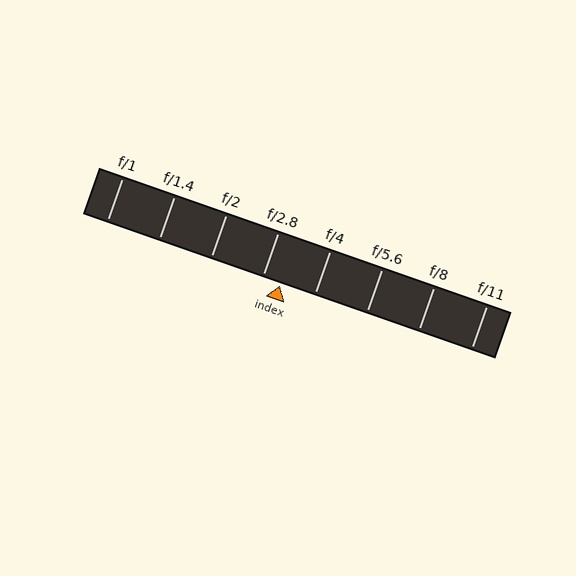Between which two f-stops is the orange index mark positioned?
The index mark is between f/2.8 and f/4.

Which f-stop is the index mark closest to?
The index mark is closest to f/2.8.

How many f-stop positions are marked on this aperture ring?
There are 8 f-stop positions marked.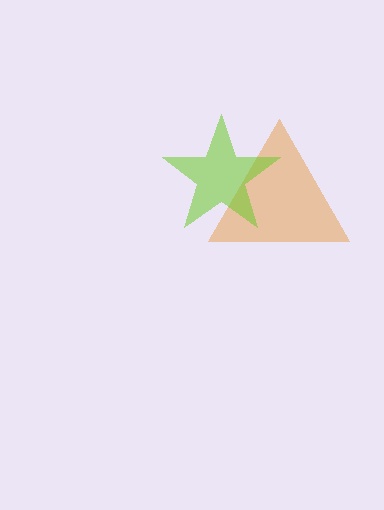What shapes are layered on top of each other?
The layered shapes are: an orange triangle, a lime star.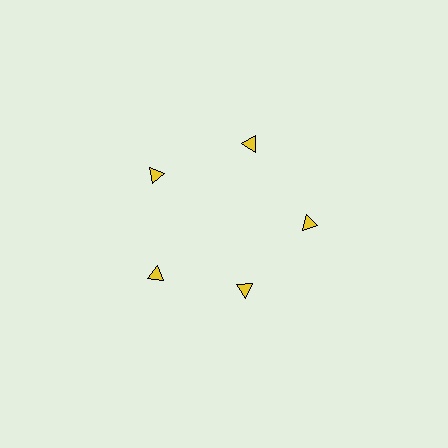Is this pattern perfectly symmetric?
No. The 5 yellow triangles are arranged in a ring, but one element near the 5 o'clock position is pulled inward toward the center, breaking the 5-fold rotational symmetry.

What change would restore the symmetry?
The symmetry would be restored by moving it outward, back onto the ring so that all 5 triangles sit at equal angles and equal distance from the center.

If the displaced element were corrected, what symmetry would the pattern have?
It would have 5-fold rotational symmetry — the pattern would map onto itself every 72 degrees.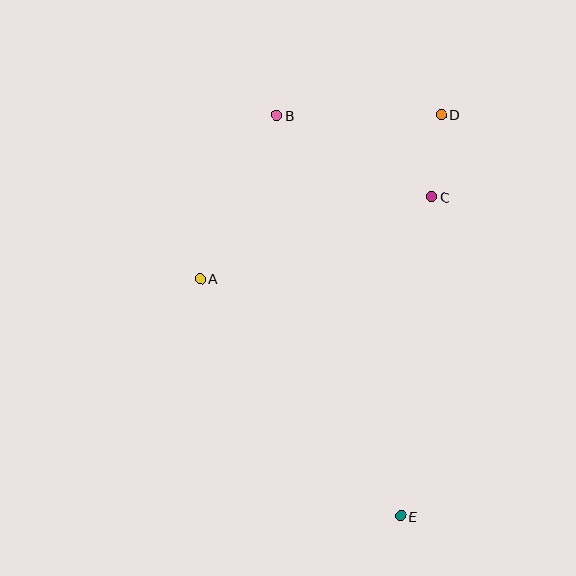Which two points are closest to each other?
Points C and D are closest to each other.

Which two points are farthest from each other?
Points B and E are farthest from each other.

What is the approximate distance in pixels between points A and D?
The distance between A and D is approximately 291 pixels.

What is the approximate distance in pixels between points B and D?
The distance between B and D is approximately 165 pixels.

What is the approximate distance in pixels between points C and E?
The distance between C and E is approximately 321 pixels.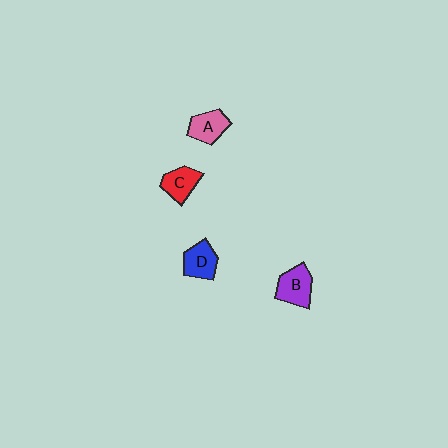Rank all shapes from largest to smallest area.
From largest to smallest: B (purple), D (blue), A (pink), C (red).